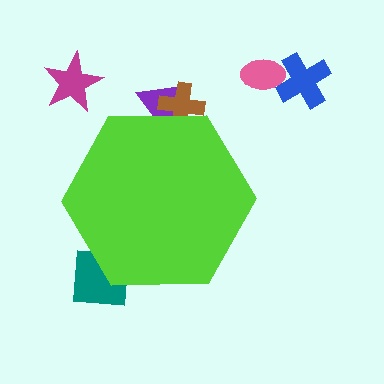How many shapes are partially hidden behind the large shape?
3 shapes are partially hidden.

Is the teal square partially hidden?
Yes, the teal square is partially hidden behind the lime hexagon.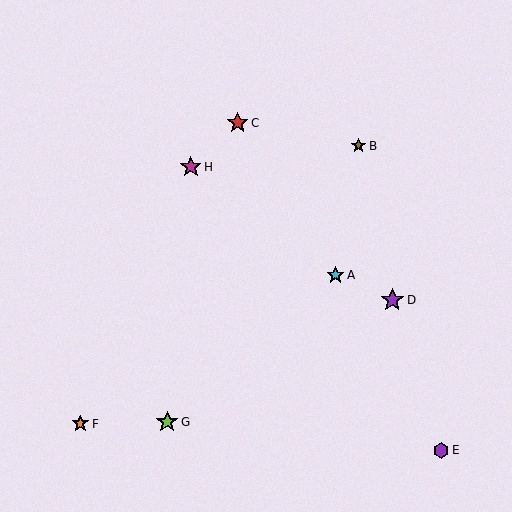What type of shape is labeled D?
Shape D is a purple star.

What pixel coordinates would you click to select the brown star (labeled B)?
Click at (358, 146) to select the brown star B.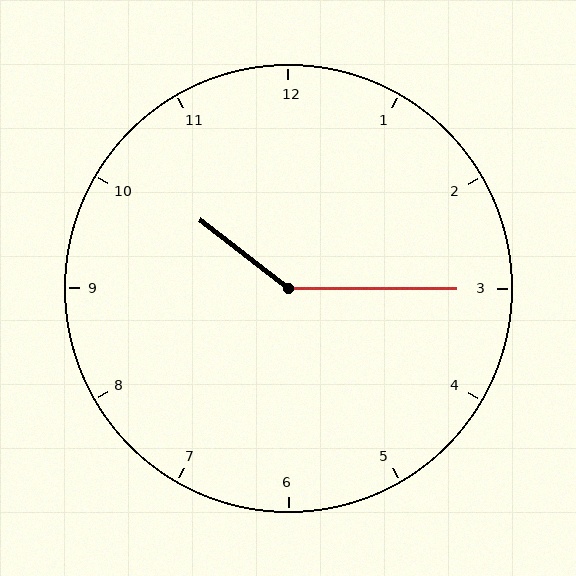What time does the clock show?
10:15.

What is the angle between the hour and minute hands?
Approximately 142 degrees.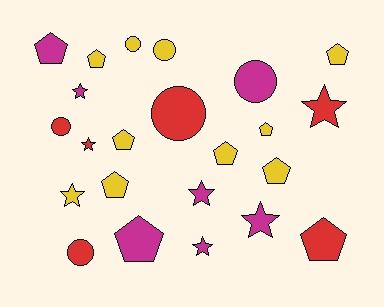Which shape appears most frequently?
Pentagon, with 10 objects.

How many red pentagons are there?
There is 1 red pentagon.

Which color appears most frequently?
Yellow, with 10 objects.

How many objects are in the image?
There are 23 objects.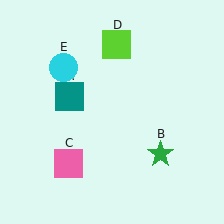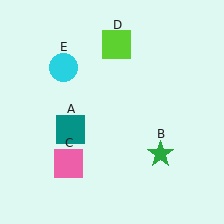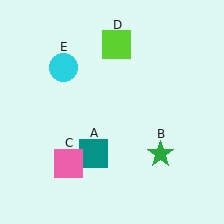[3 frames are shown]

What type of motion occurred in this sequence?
The teal square (object A) rotated counterclockwise around the center of the scene.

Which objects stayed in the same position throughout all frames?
Green star (object B) and pink square (object C) and lime square (object D) and cyan circle (object E) remained stationary.